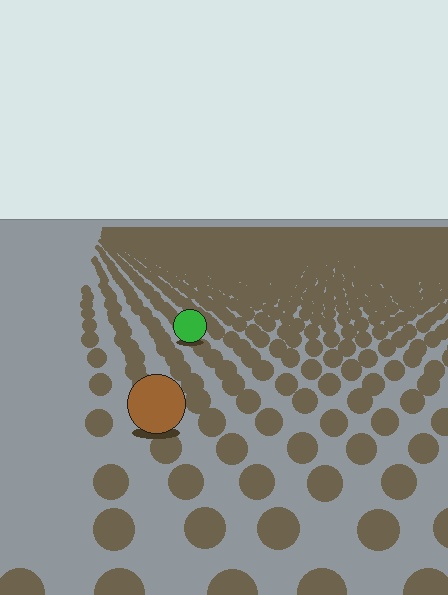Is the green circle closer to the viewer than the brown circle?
No. The brown circle is closer — you can tell from the texture gradient: the ground texture is coarser near it.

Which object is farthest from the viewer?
The green circle is farthest from the viewer. It appears smaller and the ground texture around it is denser.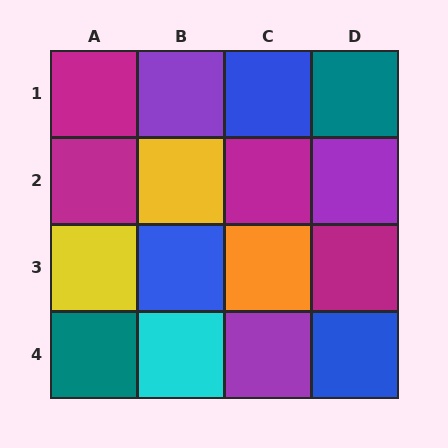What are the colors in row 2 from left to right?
Magenta, yellow, magenta, purple.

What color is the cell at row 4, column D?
Blue.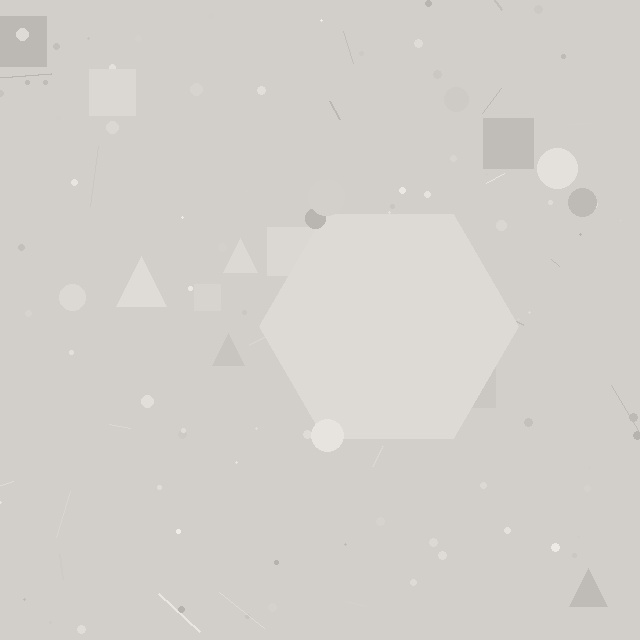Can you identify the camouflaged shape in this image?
The camouflaged shape is a hexagon.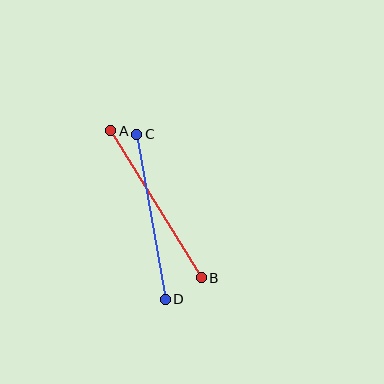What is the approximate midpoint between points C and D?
The midpoint is at approximately (151, 217) pixels.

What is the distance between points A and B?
The distance is approximately 173 pixels.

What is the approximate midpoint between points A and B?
The midpoint is at approximately (156, 204) pixels.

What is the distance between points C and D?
The distance is approximately 167 pixels.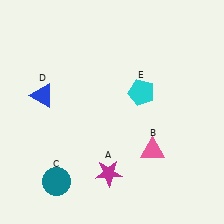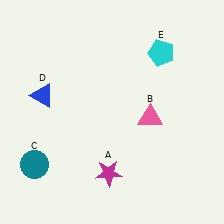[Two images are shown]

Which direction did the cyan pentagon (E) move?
The cyan pentagon (E) moved up.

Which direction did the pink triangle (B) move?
The pink triangle (B) moved up.